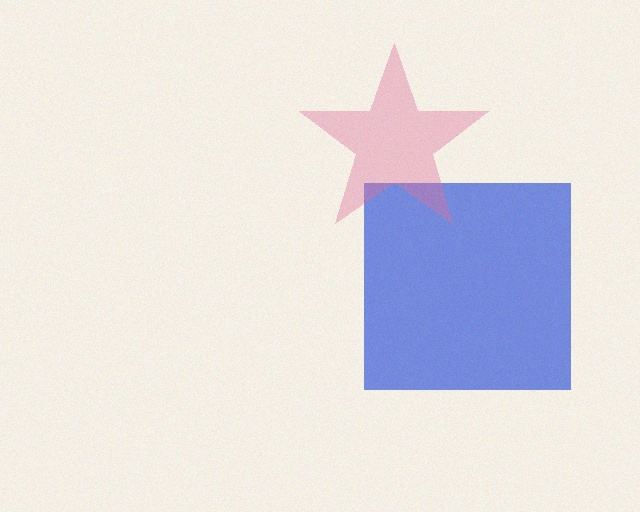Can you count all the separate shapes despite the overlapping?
Yes, there are 2 separate shapes.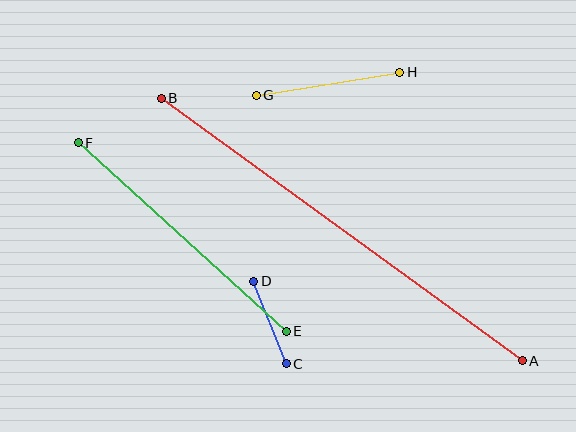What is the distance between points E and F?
The distance is approximately 281 pixels.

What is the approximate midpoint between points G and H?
The midpoint is at approximately (328, 84) pixels.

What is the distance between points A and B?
The distance is approximately 446 pixels.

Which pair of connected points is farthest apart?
Points A and B are farthest apart.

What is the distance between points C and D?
The distance is approximately 89 pixels.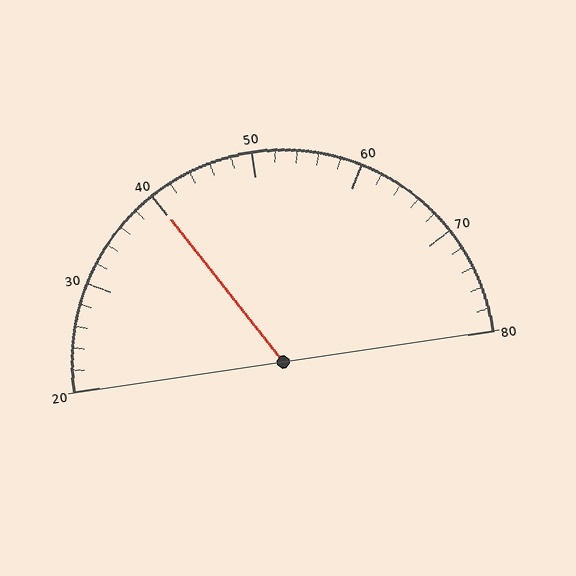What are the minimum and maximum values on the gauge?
The gauge ranges from 20 to 80.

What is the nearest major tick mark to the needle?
The nearest major tick mark is 40.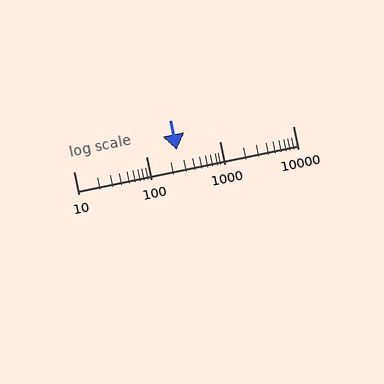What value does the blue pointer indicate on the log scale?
The pointer indicates approximately 260.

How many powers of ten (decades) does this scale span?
The scale spans 3 decades, from 10 to 10000.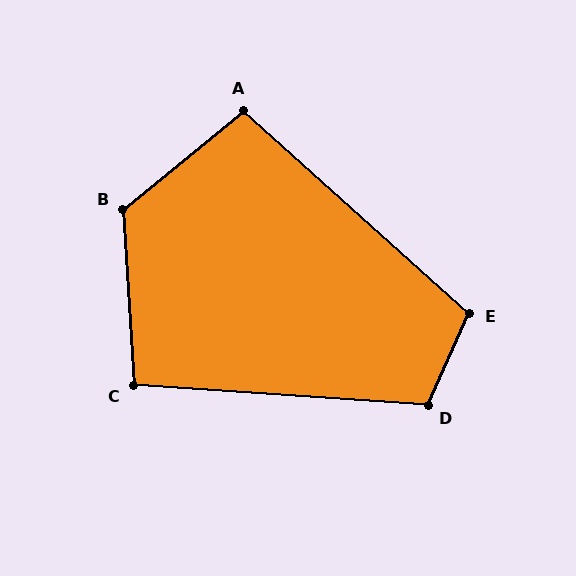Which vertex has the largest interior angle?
B, at approximately 126 degrees.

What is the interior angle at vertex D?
Approximately 110 degrees (obtuse).